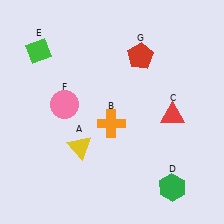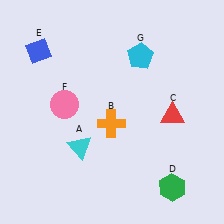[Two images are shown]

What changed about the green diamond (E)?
In Image 1, E is green. In Image 2, it changed to blue.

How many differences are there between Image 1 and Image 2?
There are 3 differences between the two images.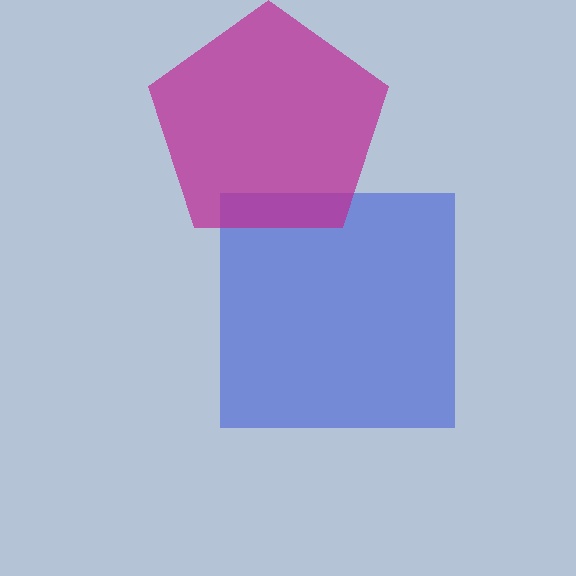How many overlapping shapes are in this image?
There are 2 overlapping shapes in the image.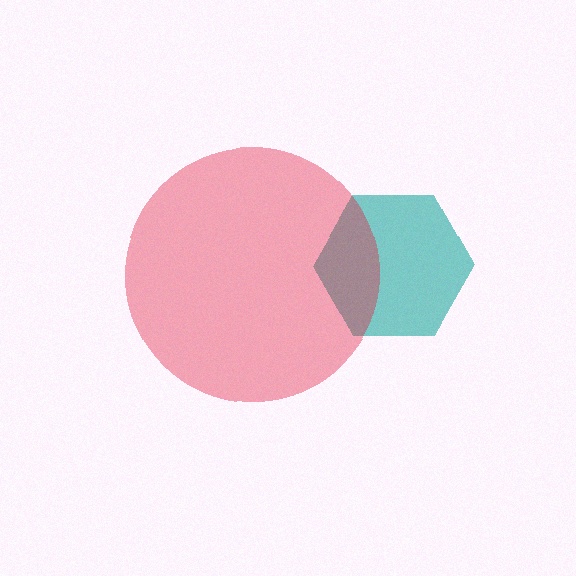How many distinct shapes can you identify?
There are 2 distinct shapes: a teal hexagon, a red circle.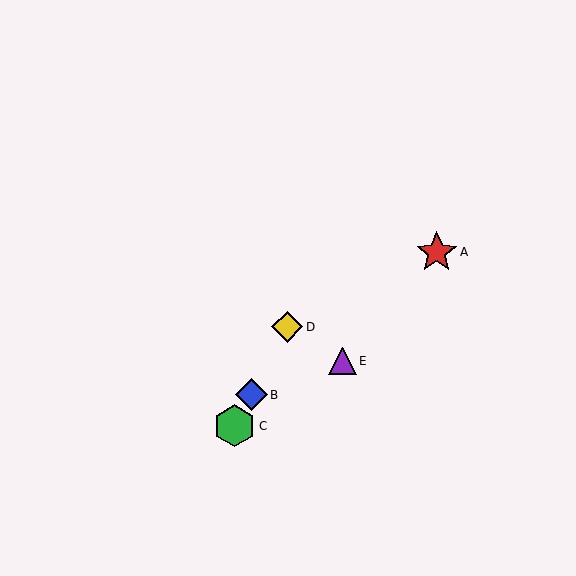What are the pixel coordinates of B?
Object B is at (251, 395).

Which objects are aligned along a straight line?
Objects B, C, D are aligned along a straight line.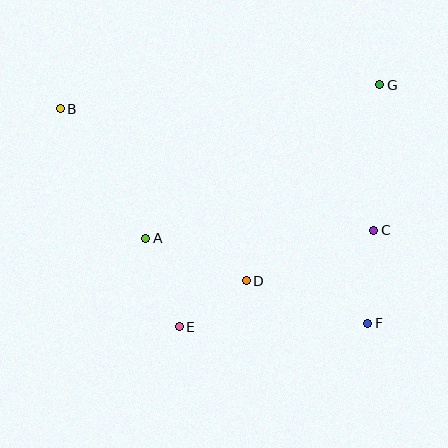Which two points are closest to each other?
Points D and E are closest to each other.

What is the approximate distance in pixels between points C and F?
The distance between C and F is approximately 93 pixels.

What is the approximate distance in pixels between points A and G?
The distance between A and G is approximately 280 pixels.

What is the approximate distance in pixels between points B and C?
The distance between B and C is approximately 336 pixels.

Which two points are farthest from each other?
Points B and F are farthest from each other.